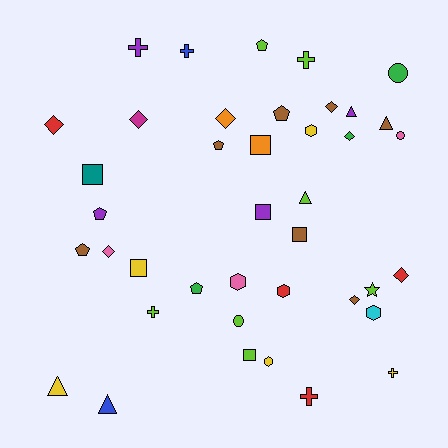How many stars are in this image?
There is 1 star.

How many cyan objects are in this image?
There is 1 cyan object.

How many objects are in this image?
There are 40 objects.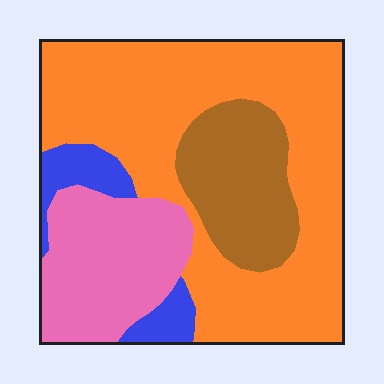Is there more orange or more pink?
Orange.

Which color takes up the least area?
Blue, at roughly 10%.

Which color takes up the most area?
Orange, at roughly 55%.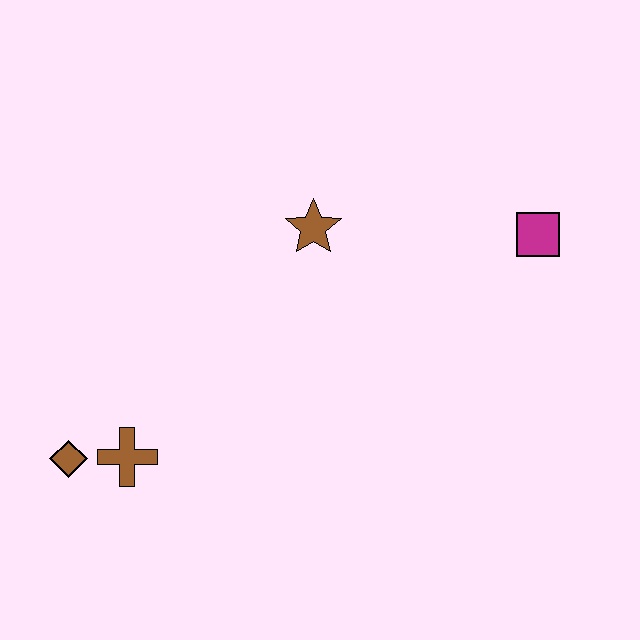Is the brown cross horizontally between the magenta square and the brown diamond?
Yes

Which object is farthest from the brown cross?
The magenta square is farthest from the brown cross.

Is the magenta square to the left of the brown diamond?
No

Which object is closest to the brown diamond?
The brown cross is closest to the brown diamond.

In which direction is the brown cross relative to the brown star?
The brown cross is below the brown star.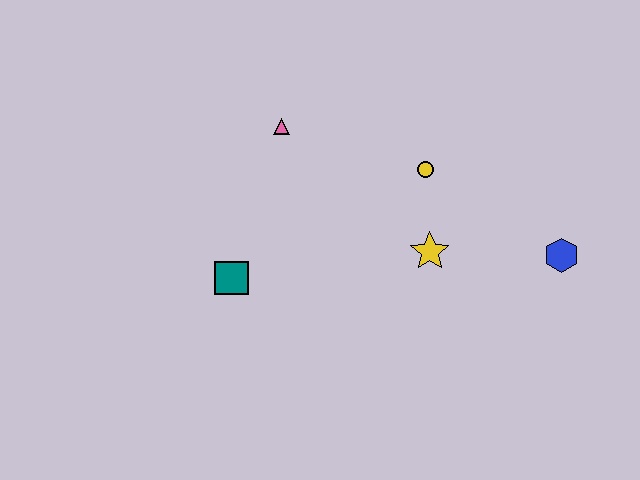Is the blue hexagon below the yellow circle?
Yes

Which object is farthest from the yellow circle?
The teal square is farthest from the yellow circle.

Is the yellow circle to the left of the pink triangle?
No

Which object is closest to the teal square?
The pink triangle is closest to the teal square.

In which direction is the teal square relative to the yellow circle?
The teal square is to the left of the yellow circle.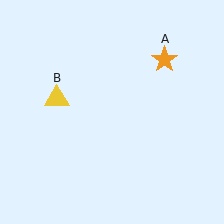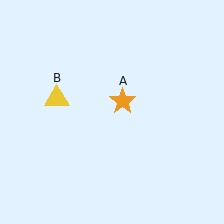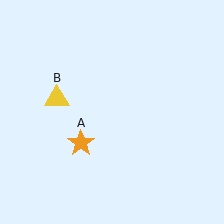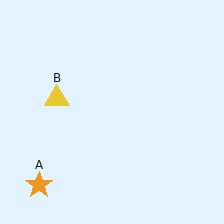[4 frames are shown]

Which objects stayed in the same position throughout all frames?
Yellow triangle (object B) remained stationary.